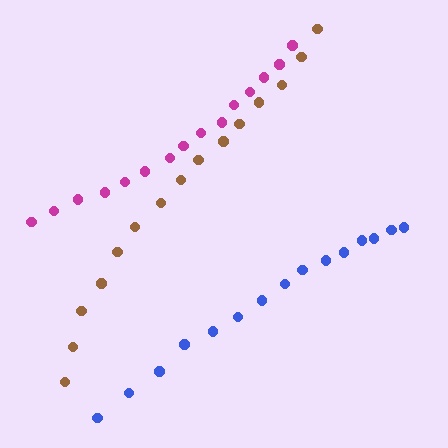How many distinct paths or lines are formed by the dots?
There are 3 distinct paths.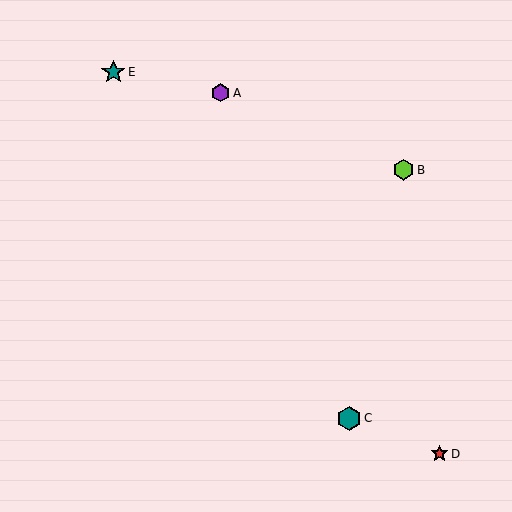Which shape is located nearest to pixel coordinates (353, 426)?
The teal hexagon (labeled C) at (349, 418) is nearest to that location.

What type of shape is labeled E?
Shape E is a teal star.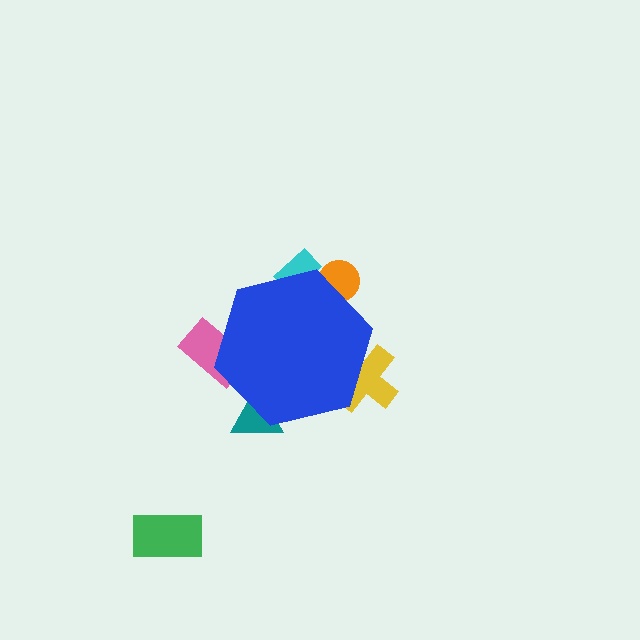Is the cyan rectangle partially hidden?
Yes, the cyan rectangle is partially hidden behind the blue hexagon.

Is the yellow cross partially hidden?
Yes, the yellow cross is partially hidden behind the blue hexagon.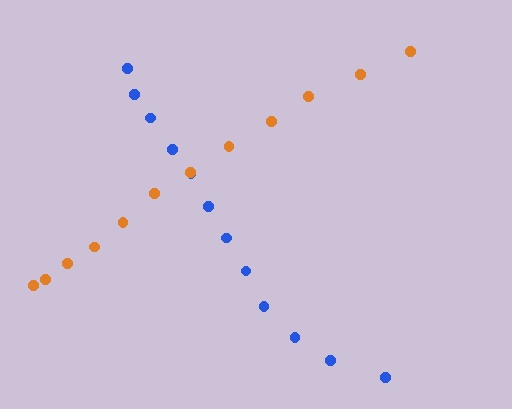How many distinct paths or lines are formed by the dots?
There are 2 distinct paths.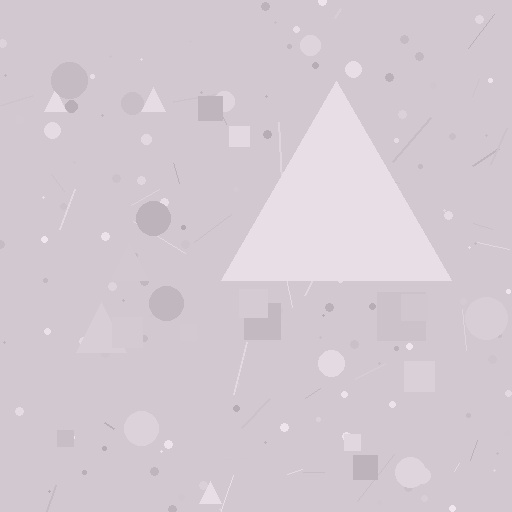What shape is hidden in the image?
A triangle is hidden in the image.